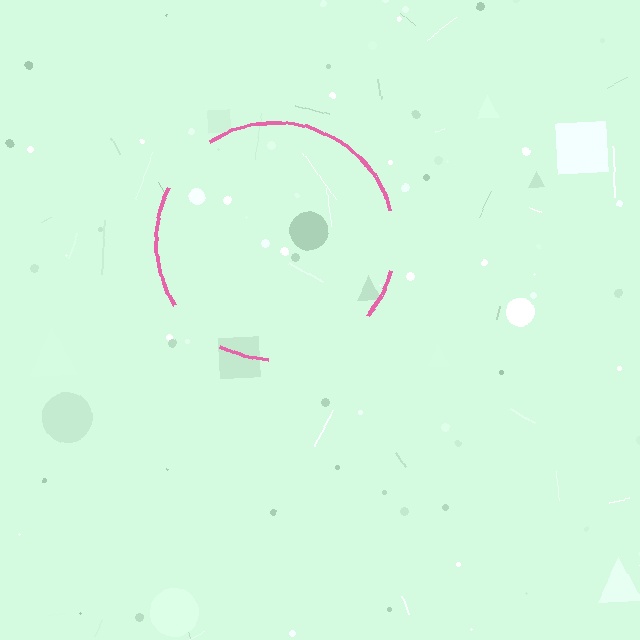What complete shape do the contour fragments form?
The contour fragments form a circle.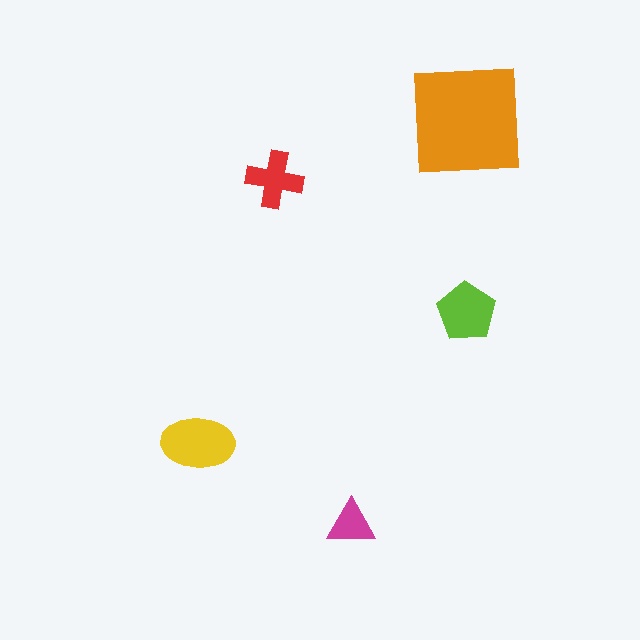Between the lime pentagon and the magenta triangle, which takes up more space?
The lime pentagon.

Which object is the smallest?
The magenta triangle.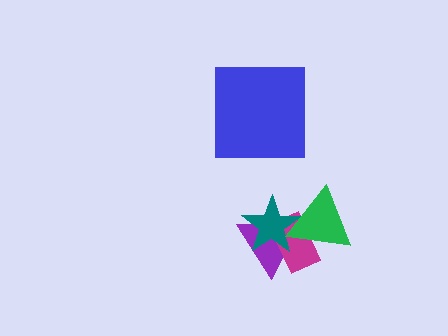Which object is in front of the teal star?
The green triangle is in front of the teal star.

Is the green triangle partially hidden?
No, no other shape covers it.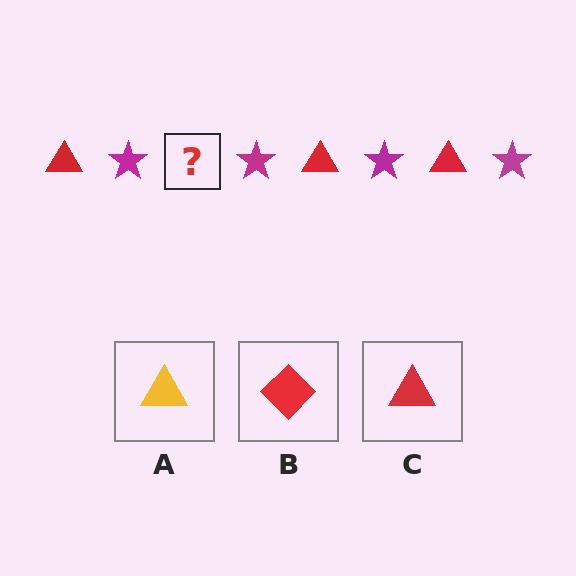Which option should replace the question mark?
Option C.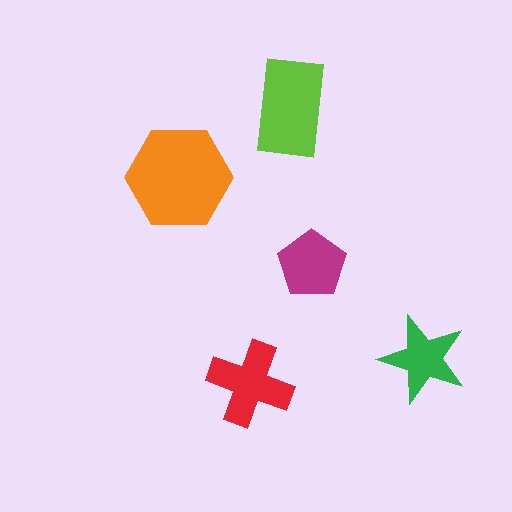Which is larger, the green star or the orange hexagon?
The orange hexagon.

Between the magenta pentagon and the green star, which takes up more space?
The magenta pentagon.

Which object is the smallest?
The green star.